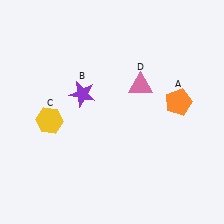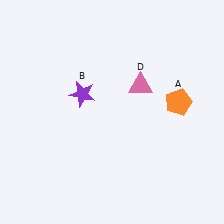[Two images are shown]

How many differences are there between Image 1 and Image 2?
There is 1 difference between the two images.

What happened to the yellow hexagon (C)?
The yellow hexagon (C) was removed in Image 2. It was in the bottom-left area of Image 1.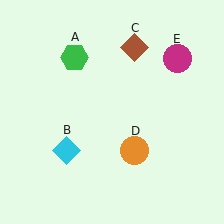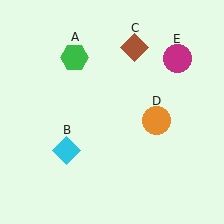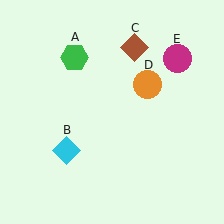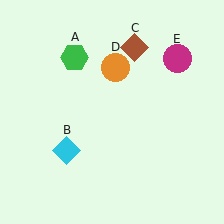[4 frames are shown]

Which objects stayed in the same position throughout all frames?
Green hexagon (object A) and cyan diamond (object B) and brown diamond (object C) and magenta circle (object E) remained stationary.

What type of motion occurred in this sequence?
The orange circle (object D) rotated counterclockwise around the center of the scene.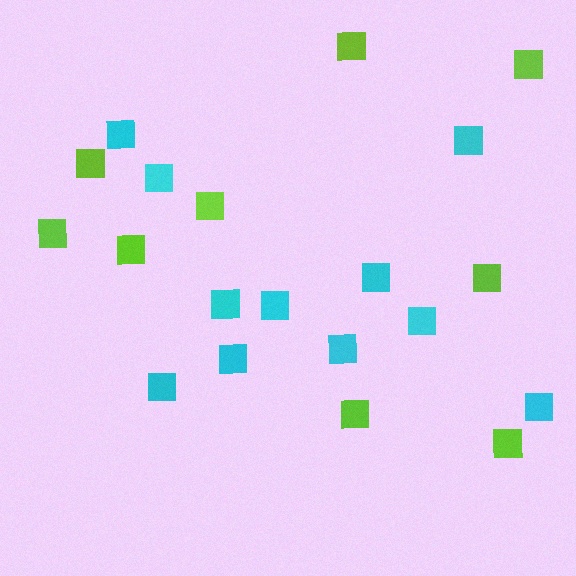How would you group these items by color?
There are 2 groups: one group of cyan squares (11) and one group of lime squares (9).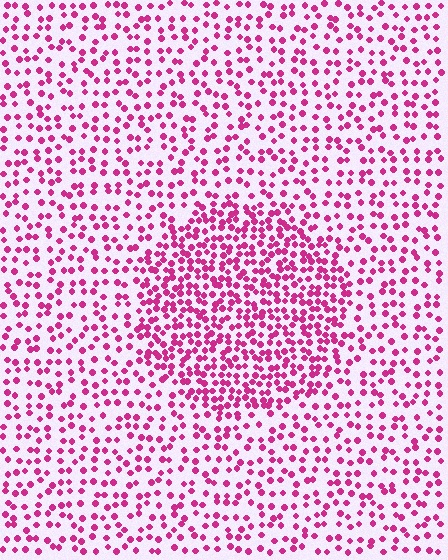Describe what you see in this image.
The image contains small magenta elements arranged at two different densities. A circle-shaped region is visible where the elements are more densely packed than the surrounding area.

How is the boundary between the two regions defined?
The boundary is defined by a change in element density (approximately 1.9x ratio). All elements are the same color, size, and shape.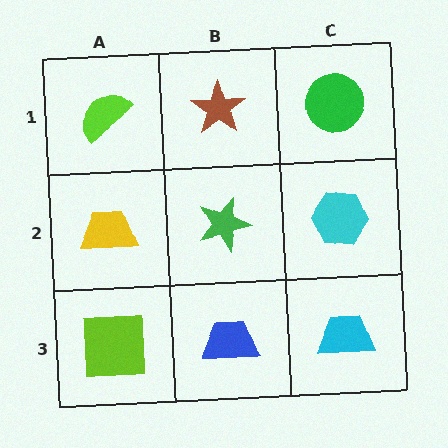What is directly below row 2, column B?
A blue trapezoid.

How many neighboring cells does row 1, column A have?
2.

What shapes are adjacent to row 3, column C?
A cyan hexagon (row 2, column C), a blue trapezoid (row 3, column B).